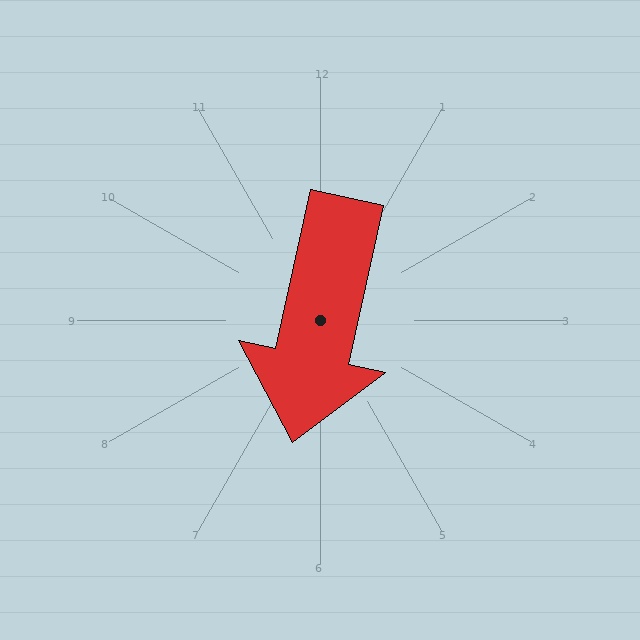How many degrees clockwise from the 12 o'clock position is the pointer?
Approximately 192 degrees.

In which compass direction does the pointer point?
South.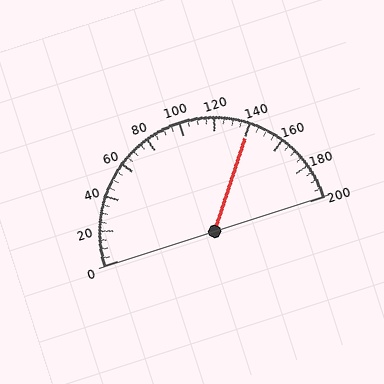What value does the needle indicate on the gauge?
The needle indicates approximately 140.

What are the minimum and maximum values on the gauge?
The gauge ranges from 0 to 200.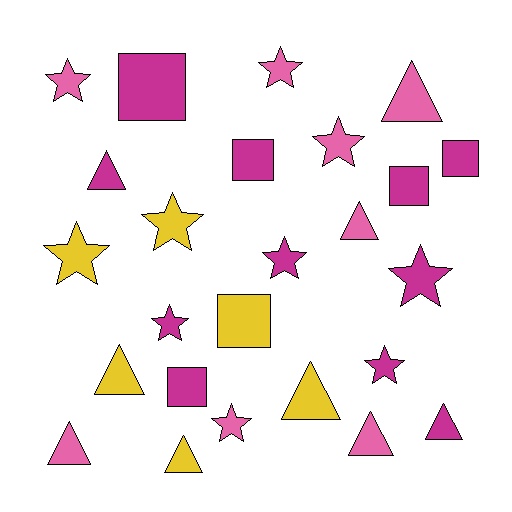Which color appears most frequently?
Magenta, with 11 objects.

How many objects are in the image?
There are 25 objects.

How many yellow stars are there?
There are 2 yellow stars.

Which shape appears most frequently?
Star, with 10 objects.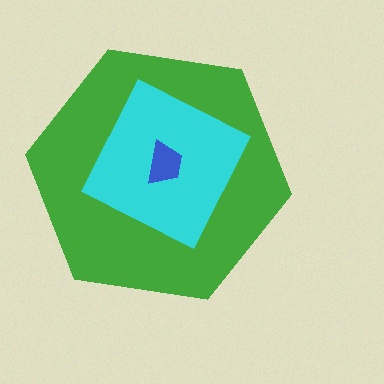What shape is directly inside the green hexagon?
The cyan diamond.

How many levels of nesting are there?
3.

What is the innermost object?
The blue trapezoid.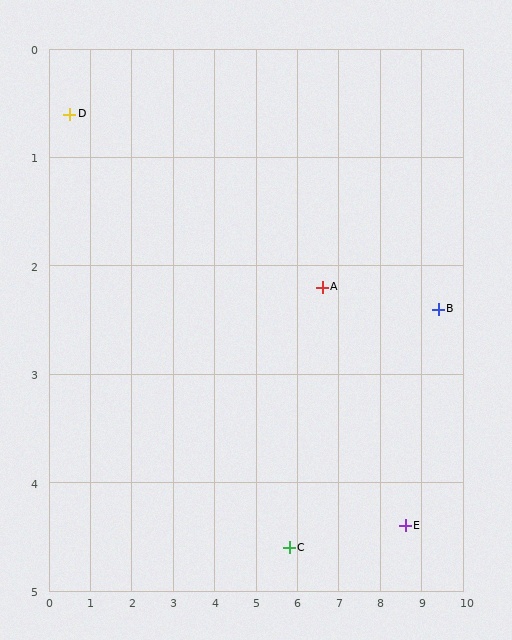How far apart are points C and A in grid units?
Points C and A are about 2.5 grid units apart.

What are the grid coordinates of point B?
Point B is at approximately (9.4, 2.4).